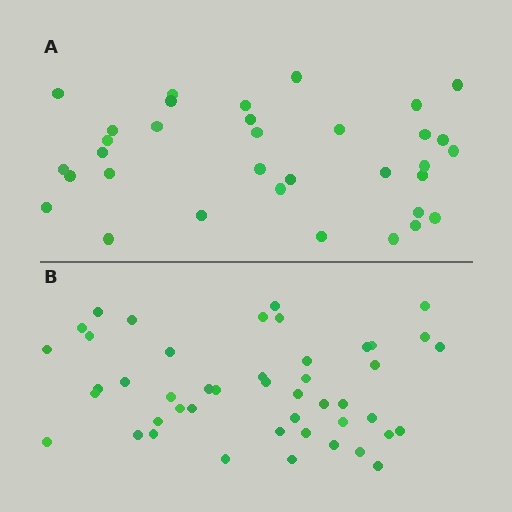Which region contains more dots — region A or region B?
Region B (the bottom region) has more dots.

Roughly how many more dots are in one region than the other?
Region B has roughly 12 or so more dots than region A.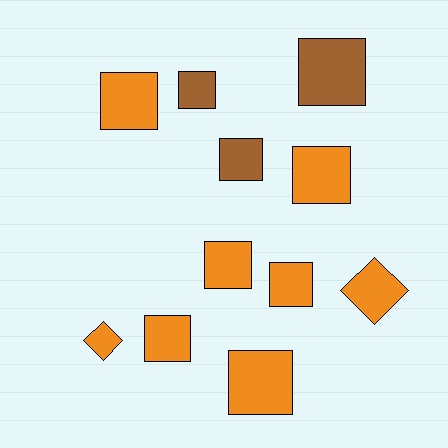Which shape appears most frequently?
Square, with 9 objects.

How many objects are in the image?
There are 11 objects.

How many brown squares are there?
There are 3 brown squares.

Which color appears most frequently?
Orange, with 8 objects.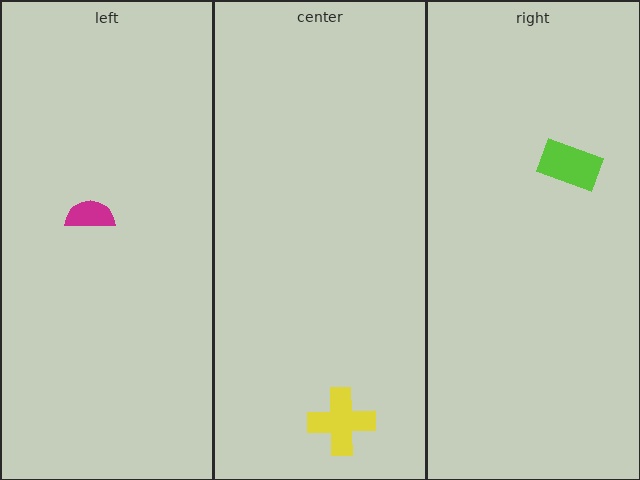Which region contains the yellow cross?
The center region.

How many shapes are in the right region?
1.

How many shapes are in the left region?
1.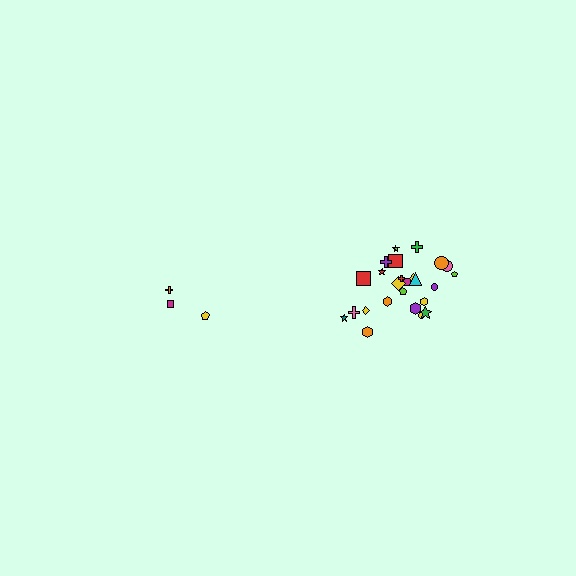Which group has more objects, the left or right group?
The right group.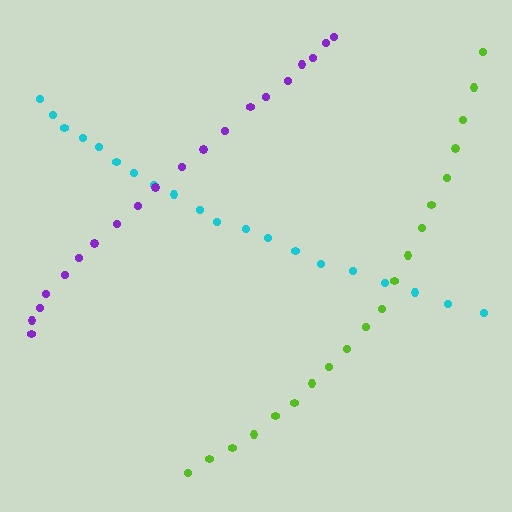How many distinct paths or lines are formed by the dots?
There are 3 distinct paths.